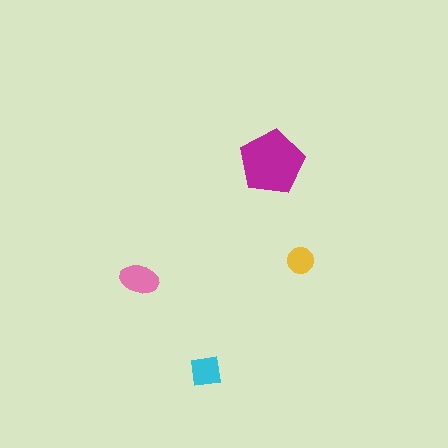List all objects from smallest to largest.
The yellow circle, the cyan square, the pink ellipse, the magenta pentagon.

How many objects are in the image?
There are 4 objects in the image.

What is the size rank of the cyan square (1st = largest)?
3rd.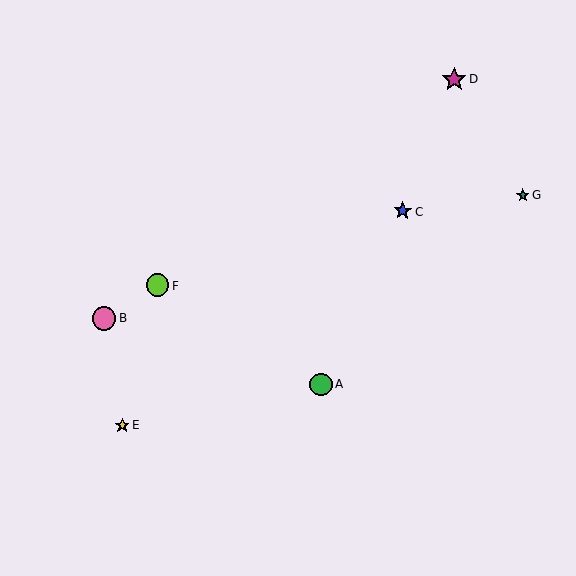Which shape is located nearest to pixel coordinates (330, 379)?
The green circle (labeled A) at (320, 384) is nearest to that location.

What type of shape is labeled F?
Shape F is a lime circle.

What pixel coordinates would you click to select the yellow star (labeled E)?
Click at (123, 426) to select the yellow star E.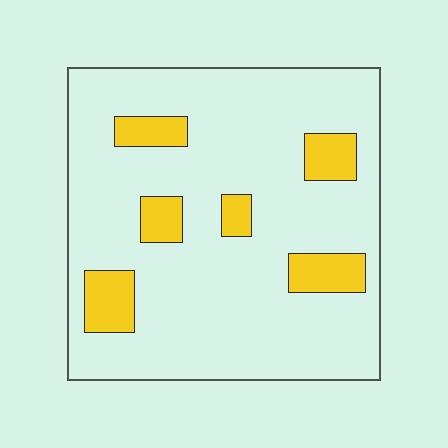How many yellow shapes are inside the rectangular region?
6.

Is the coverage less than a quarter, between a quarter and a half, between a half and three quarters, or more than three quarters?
Less than a quarter.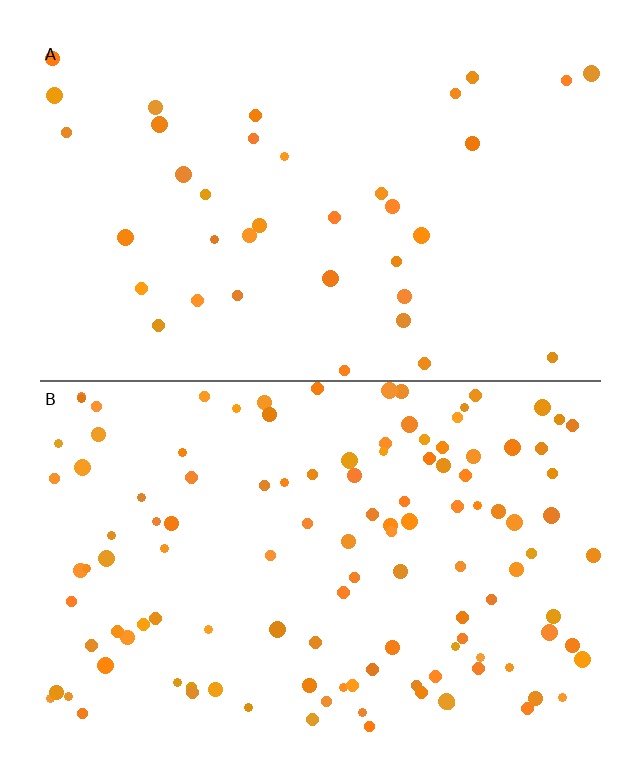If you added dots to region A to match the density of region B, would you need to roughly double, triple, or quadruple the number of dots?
Approximately triple.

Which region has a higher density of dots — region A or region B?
B (the bottom).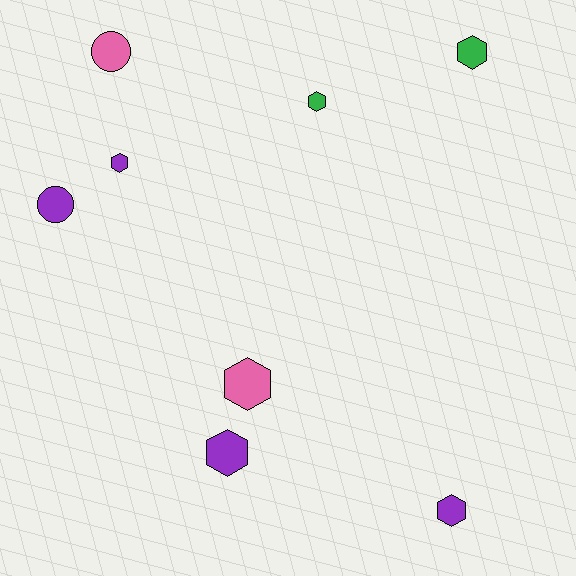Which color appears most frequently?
Purple, with 4 objects.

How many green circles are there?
There are no green circles.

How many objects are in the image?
There are 8 objects.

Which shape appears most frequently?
Hexagon, with 6 objects.